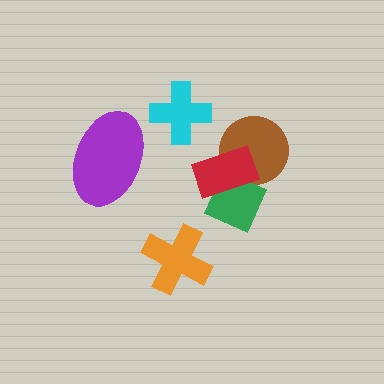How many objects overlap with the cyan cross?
0 objects overlap with the cyan cross.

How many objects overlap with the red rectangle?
2 objects overlap with the red rectangle.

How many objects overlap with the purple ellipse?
0 objects overlap with the purple ellipse.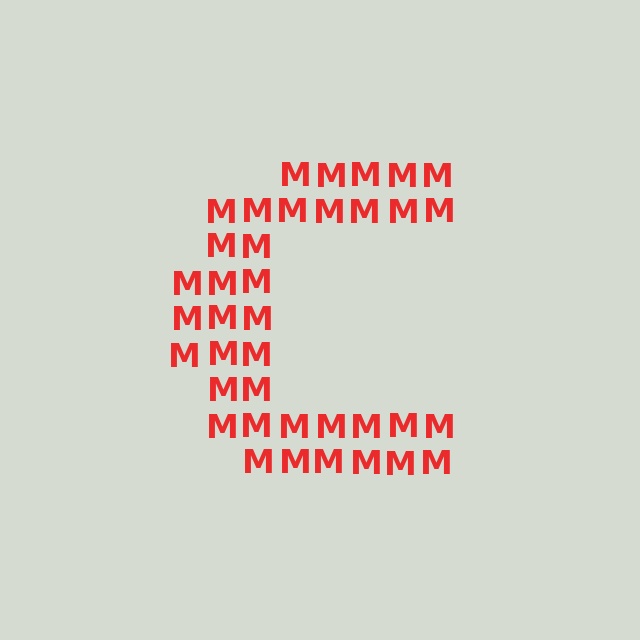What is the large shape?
The large shape is the letter C.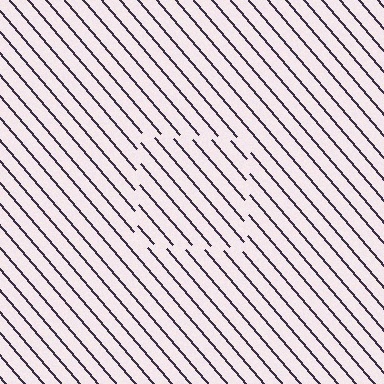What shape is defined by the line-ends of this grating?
An illusory square. The interior of the shape contains the same grating, shifted by half a period — the contour is defined by the phase discontinuity where line-ends from the inner and outer gratings abut.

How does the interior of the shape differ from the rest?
The interior of the shape contains the same grating, shifted by half a period — the contour is defined by the phase discontinuity where line-ends from the inner and outer gratings abut.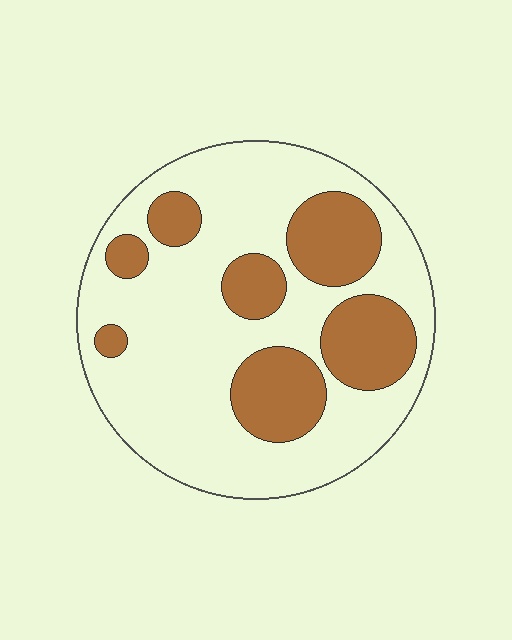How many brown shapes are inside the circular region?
7.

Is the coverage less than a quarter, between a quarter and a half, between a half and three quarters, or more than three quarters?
Between a quarter and a half.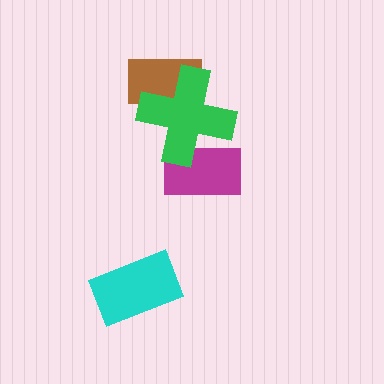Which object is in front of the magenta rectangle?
The green cross is in front of the magenta rectangle.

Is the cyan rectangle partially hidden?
No, no other shape covers it.